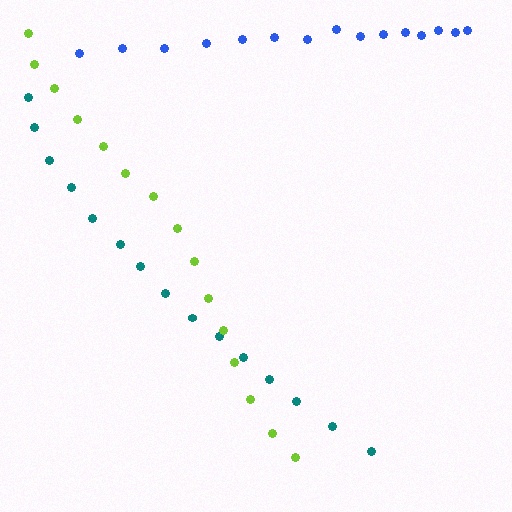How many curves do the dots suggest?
There are 3 distinct paths.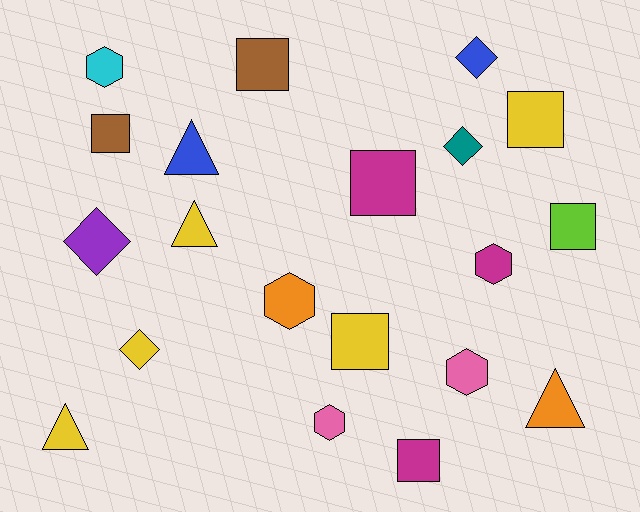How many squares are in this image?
There are 7 squares.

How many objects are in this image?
There are 20 objects.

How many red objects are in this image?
There are no red objects.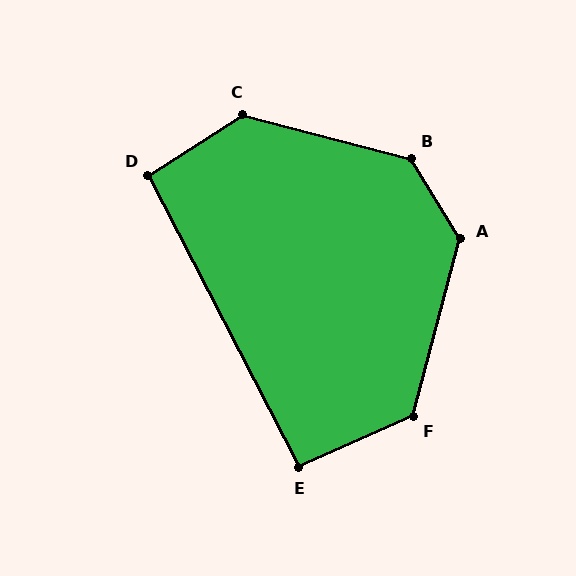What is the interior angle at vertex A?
Approximately 134 degrees (obtuse).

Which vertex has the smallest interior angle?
E, at approximately 94 degrees.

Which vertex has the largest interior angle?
B, at approximately 136 degrees.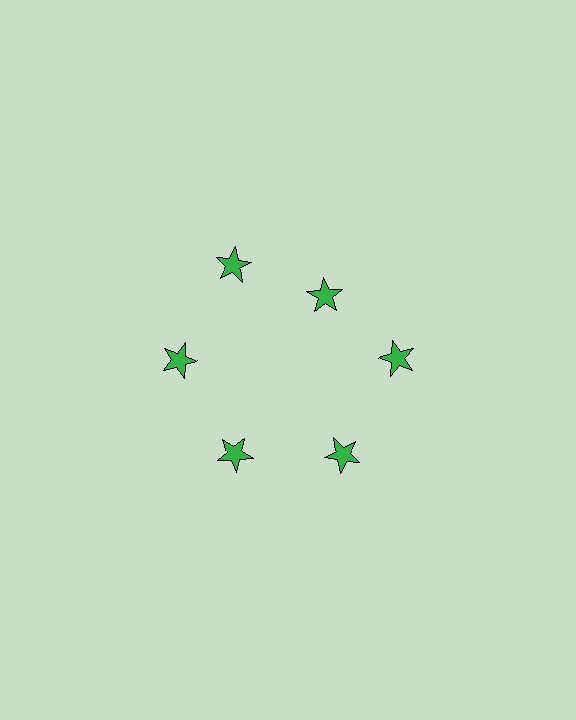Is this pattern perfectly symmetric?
No. The 6 green stars are arranged in a ring, but one element near the 1 o'clock position is pulled inward toward the center, breaking the 6-fold rotational symmetry.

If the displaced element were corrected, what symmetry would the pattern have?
It would have 6-fold rotational symmetry — the pattern would map onto itself every 60 degrees.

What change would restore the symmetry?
The symmetry would be restored by moving it outward, back onto the ring so that all 6 stars sit at equal angles and equal distance from the center.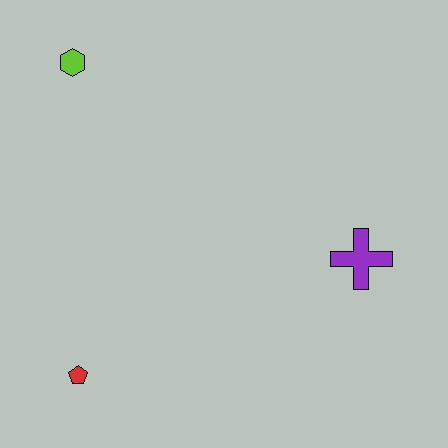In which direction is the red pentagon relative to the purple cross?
The red pentagon is to the left of the purple cross.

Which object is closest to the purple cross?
The red pentagon is closest to the purple cross.